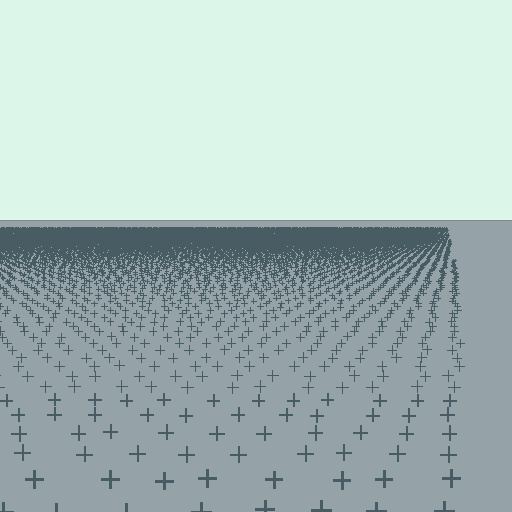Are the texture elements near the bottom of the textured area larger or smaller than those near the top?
Larger. Near the bottom, elements are closer to the viewer and appear at a bigger on-screen size.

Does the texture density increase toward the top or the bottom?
Density increases toward the top.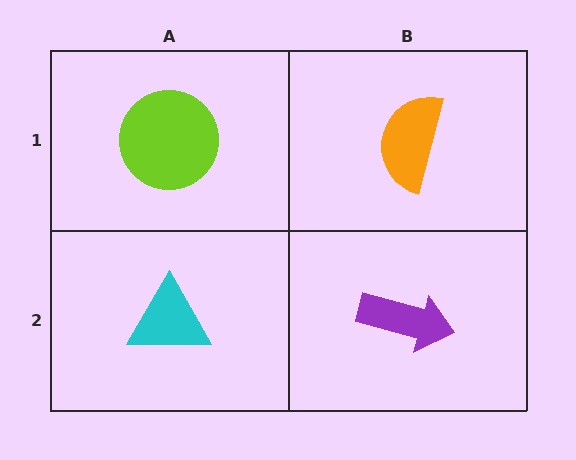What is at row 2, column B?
A purple arrow.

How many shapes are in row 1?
2 shapes.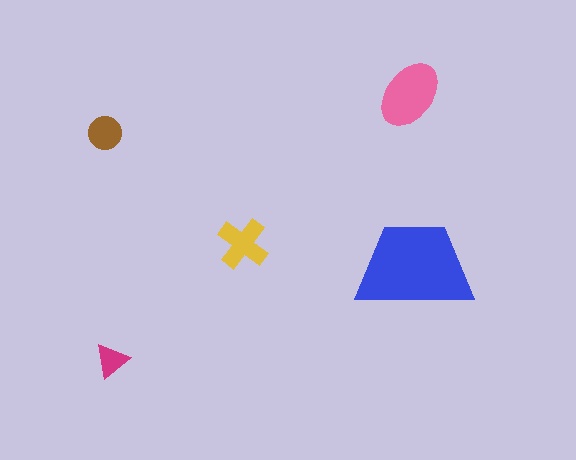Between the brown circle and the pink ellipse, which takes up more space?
The pink ellipse.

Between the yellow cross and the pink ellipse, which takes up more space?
The pink ellipse.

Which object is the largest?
The blue trapezoid.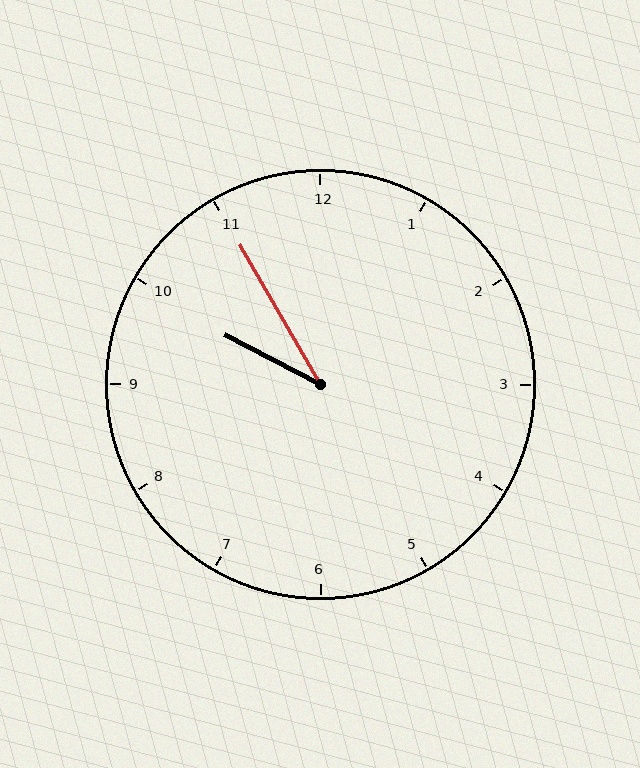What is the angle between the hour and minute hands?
Approximately 32 degrees.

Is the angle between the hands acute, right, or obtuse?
It is acute.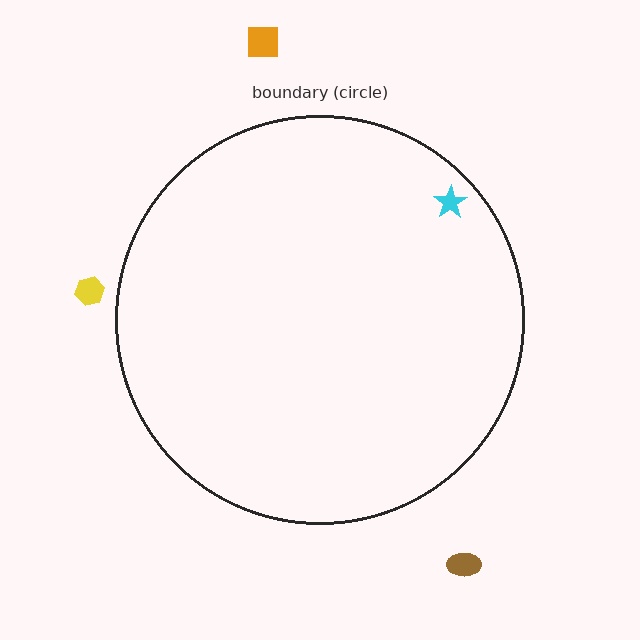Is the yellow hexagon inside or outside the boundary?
Outside.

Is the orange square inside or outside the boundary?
Outside.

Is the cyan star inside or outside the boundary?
Inside.